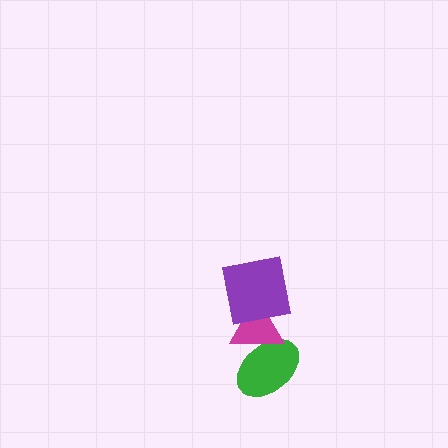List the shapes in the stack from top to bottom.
From top to bottom: the purple square, the magenta triangle, the green ellipse.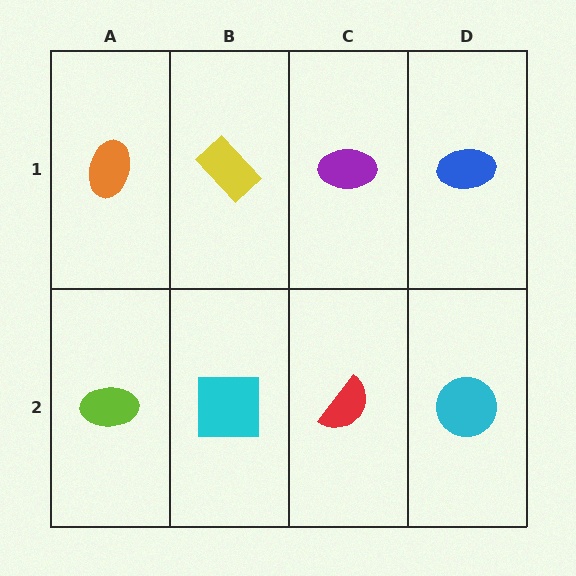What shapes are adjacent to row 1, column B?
A cyan square (row 2, column B), an orange ellipse (row 1, column A), a purple ellipse (row 1, column C).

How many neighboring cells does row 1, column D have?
2.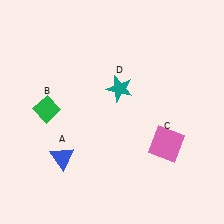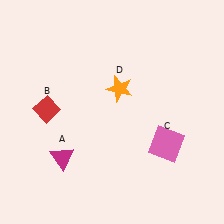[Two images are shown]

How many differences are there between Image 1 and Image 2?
There are 3 differences between the two images.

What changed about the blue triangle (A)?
In Image 1, A is blue. In Image 2, it changed to magenta.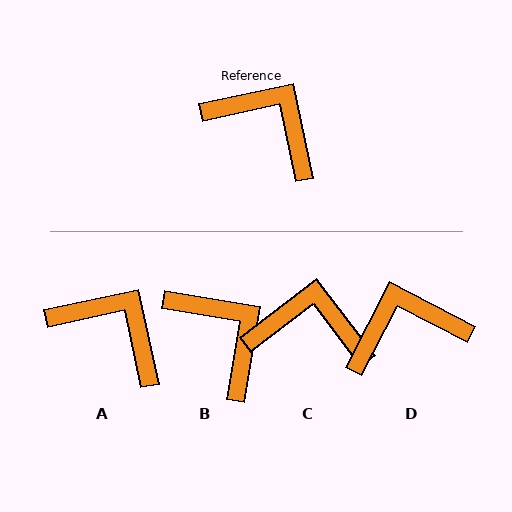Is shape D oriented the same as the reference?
No, it is off by about 51 degrees.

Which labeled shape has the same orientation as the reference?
A.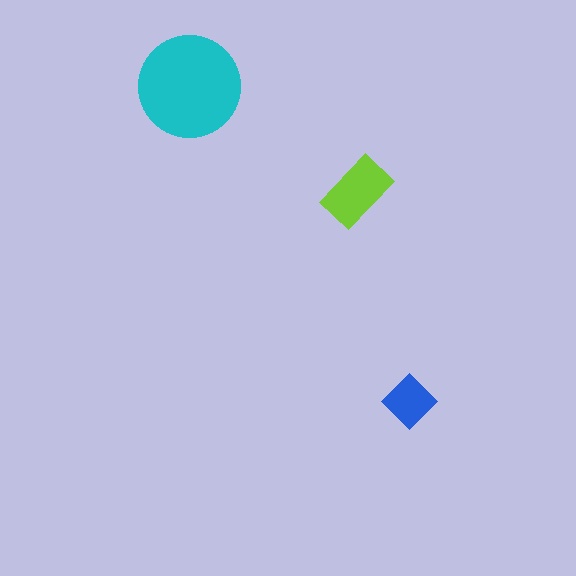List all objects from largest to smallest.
The cyan circle, the lime rectangle, the blue diamond.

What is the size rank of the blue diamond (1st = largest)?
3rd.